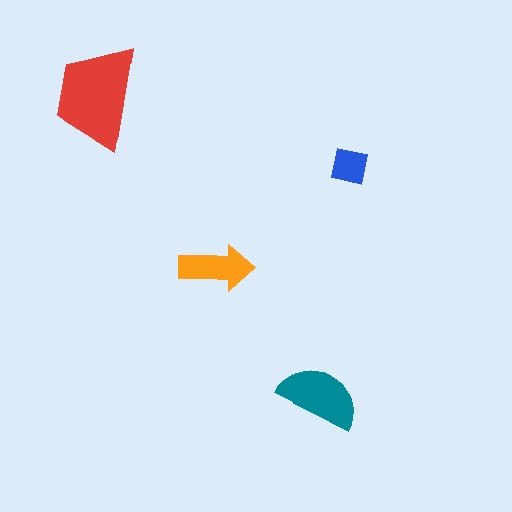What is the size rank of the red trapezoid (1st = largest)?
1st.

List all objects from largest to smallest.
The red trapezoid, the teal semicircle, the orange arrow, the blue square.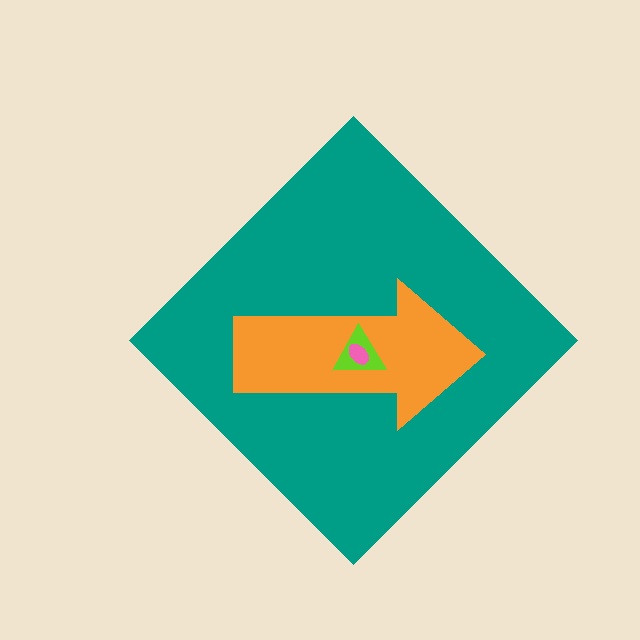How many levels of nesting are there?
4.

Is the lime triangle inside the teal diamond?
Yes.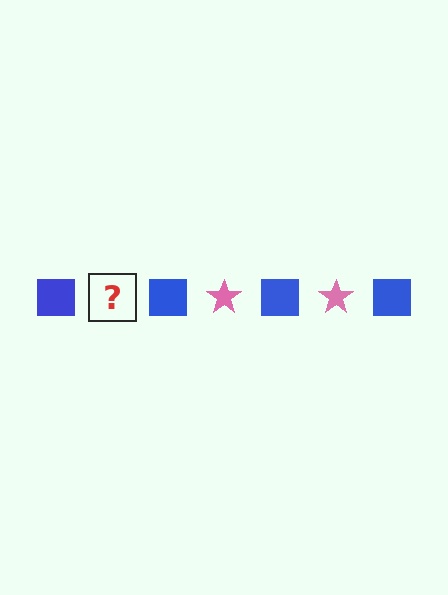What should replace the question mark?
The question mark should be replaced with a pink star.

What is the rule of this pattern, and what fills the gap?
The rule is that the pattern alternates between blue square and pink star. The gap should be filled with a pink star.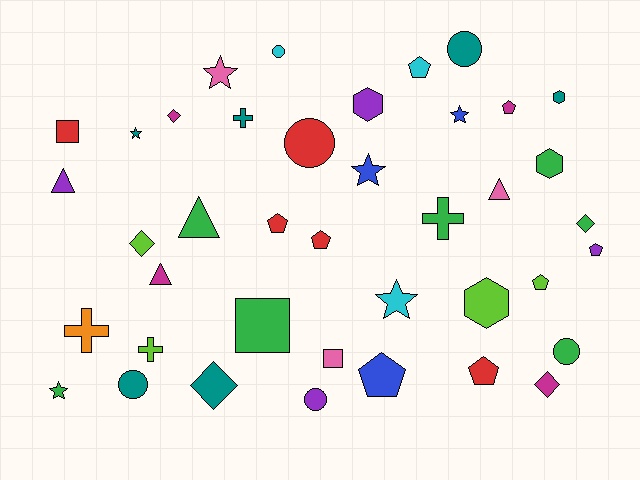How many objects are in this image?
There are 40 objects.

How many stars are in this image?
There are 6 stars.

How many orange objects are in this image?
There is 1 orange object.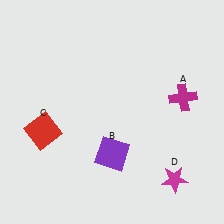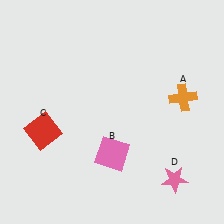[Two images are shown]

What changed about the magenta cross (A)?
In Image 1, A is magenta. In Image 2, it changed to orange.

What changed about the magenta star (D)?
In Image 1, D is magenta. In Image 2, it changed to pink.